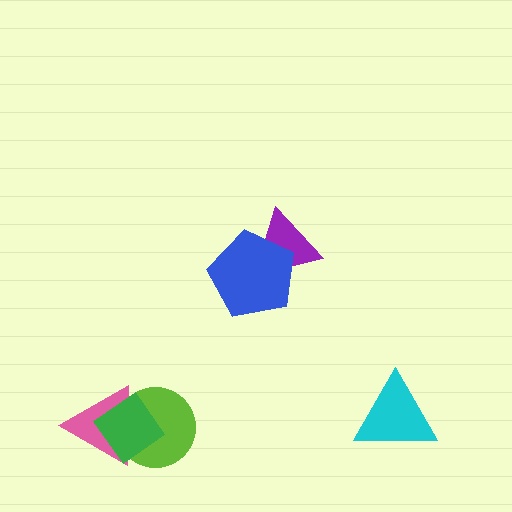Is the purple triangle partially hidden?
Yes, it is partially covered by another shape.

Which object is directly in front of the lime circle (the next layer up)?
The pink triangle is directly in front of the lime circle.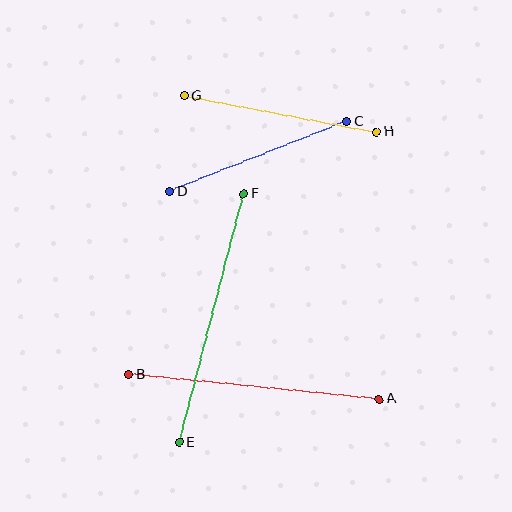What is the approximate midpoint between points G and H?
The midpoint is at approximately (280, 114) pixels.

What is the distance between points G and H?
The distance is approximately 195 pixels.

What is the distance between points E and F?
The distance is approximately 257 pixels.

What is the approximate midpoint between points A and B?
The midpoint is at approximately (254, 387) pixels.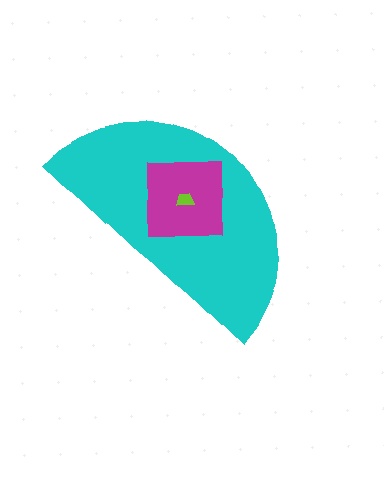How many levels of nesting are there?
3.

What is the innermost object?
The lime trapezoid.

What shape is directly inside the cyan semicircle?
The magenta square.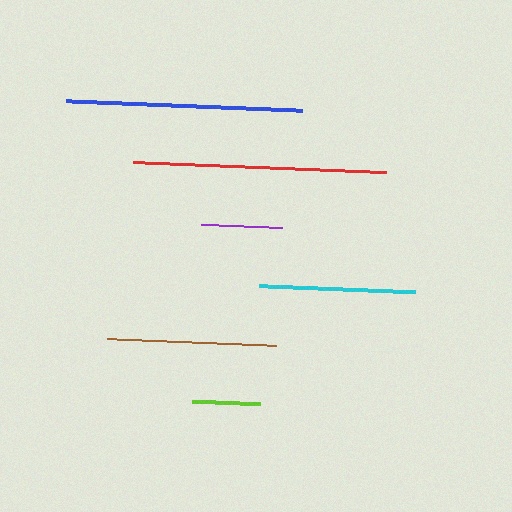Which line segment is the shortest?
The lime line is the shortest at approximately 68 pixels.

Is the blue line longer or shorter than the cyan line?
The blue line is longer than the cyan line.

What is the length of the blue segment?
The blue segment is approximately 236 pixels long.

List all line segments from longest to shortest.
From longest to shortest: red, blue, brown, cyan, purple, lime.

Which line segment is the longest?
The red line is the longest at approximately 255 pixels.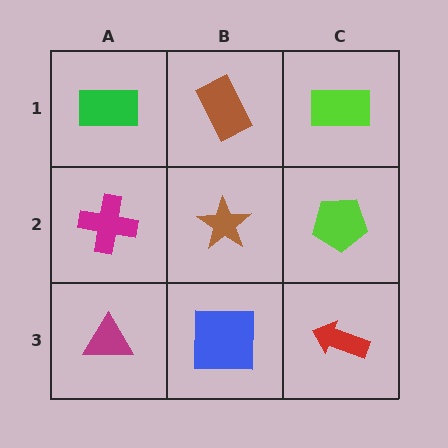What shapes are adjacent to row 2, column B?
A brown rectangle (row 1, column B), a blue square (row 3, column B), a magenta cross (row 2, column A), a lime pentagon (row 2, column C).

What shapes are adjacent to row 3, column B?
A brown star (row 2, column B), a magenta triangle (row 3, column A), a red arrow (row 3, column C).